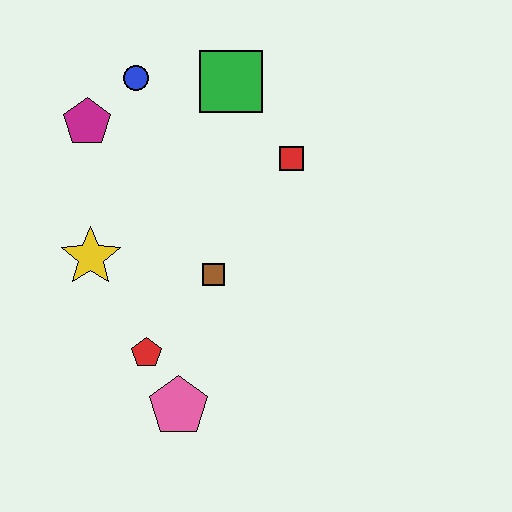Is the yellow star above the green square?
No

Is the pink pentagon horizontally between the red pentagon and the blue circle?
No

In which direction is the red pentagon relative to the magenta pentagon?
The red pentagon is below the magenta pentagon.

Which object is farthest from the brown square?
The blue circle is farthest from the brown square.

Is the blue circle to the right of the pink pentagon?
No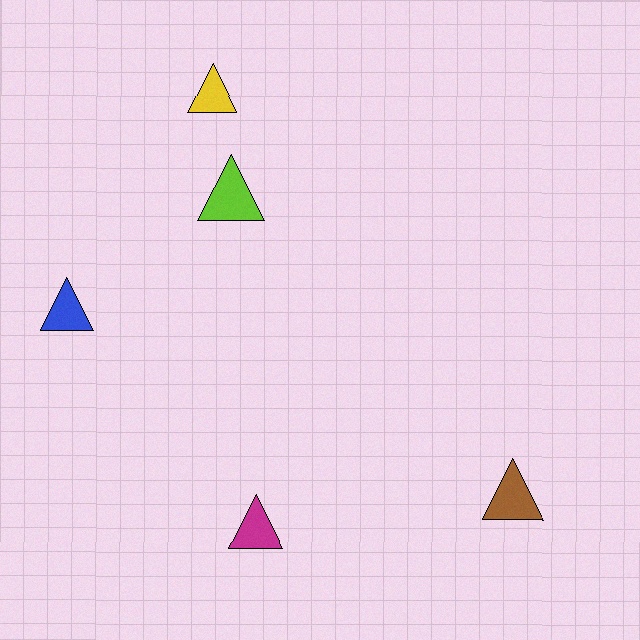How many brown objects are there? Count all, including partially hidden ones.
There is 1 brown object.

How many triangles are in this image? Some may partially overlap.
There are 5 triangles.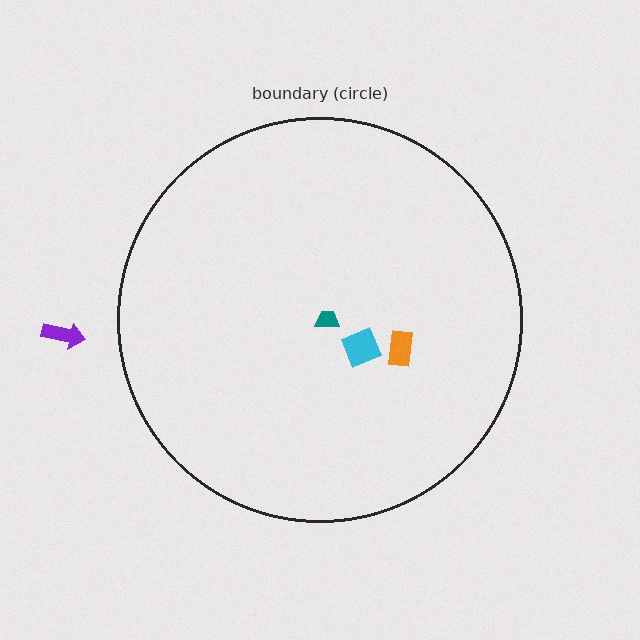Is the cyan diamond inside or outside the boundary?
Inside.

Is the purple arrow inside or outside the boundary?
Outside.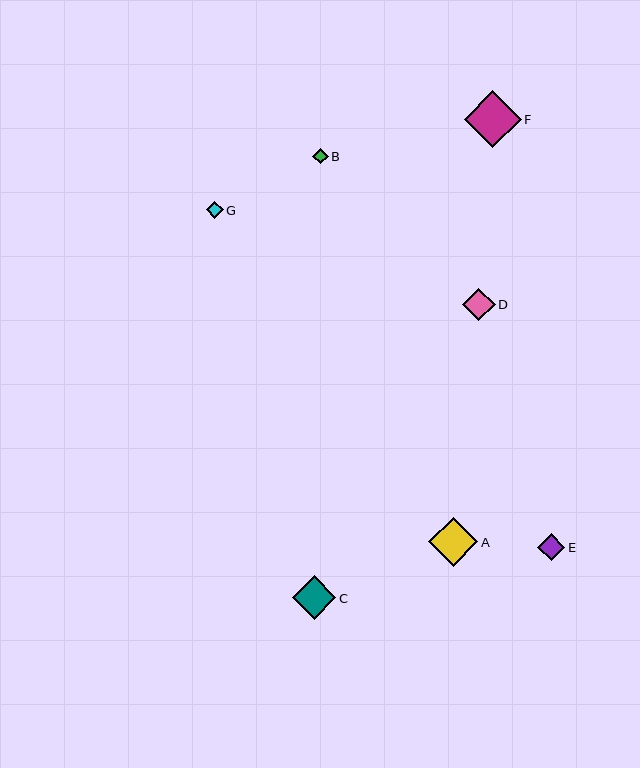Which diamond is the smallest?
Diamond B is the smallest with a size of approximately 15 pixels.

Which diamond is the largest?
Diamond F is the largest with a size of approximately 57 pixels.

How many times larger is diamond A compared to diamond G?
Diamond A is approximately 2.9 times the size of diamond G.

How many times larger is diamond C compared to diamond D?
Diamond C is approximately 1.3 times the size of diamond D.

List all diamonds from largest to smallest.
From largest to smallest: F, A, C, D, E, G, B.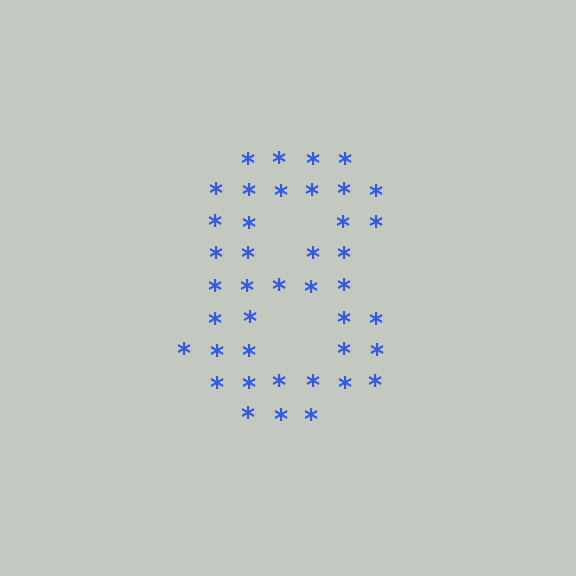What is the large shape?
The large shape is the digit 8.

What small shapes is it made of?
It is made of small asterisks.